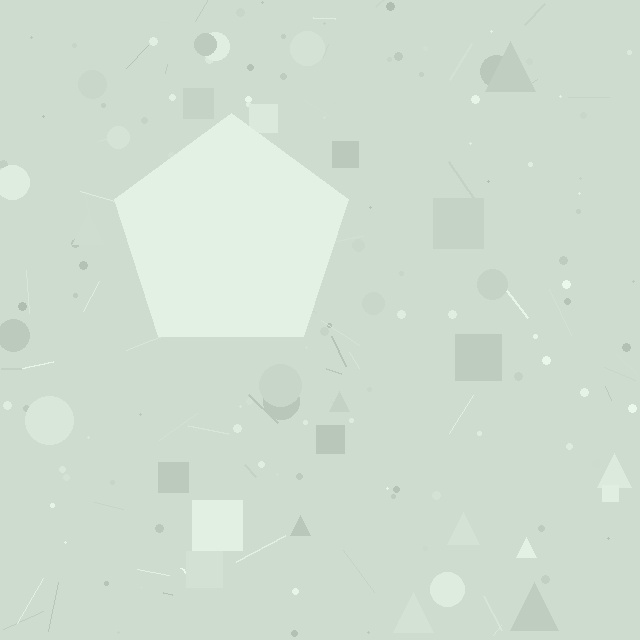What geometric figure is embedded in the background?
A pentagon is embedded in the background.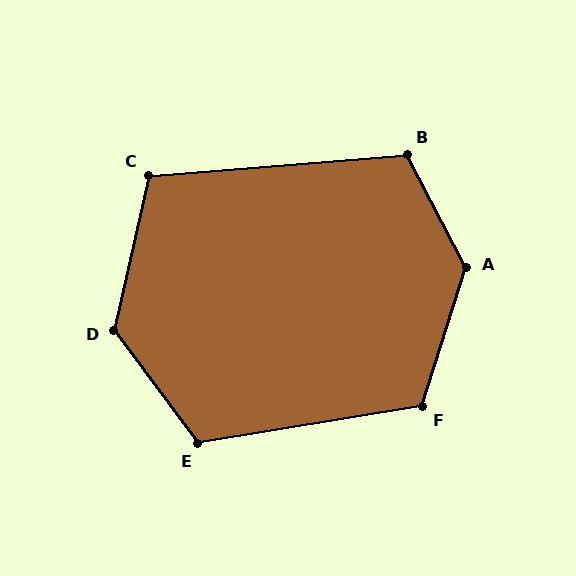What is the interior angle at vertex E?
Approximately 117 degrees (obtuse).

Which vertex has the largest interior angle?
A, at approximately 135 degrees.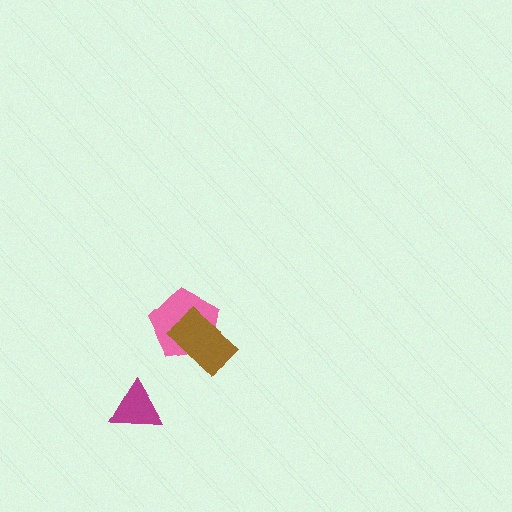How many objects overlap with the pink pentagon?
1 object overlaps with the pink pentagon.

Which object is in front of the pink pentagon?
The brown rectangle is in front of the pink pentagon.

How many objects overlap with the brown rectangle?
1 object overlaps with the brown rectangle.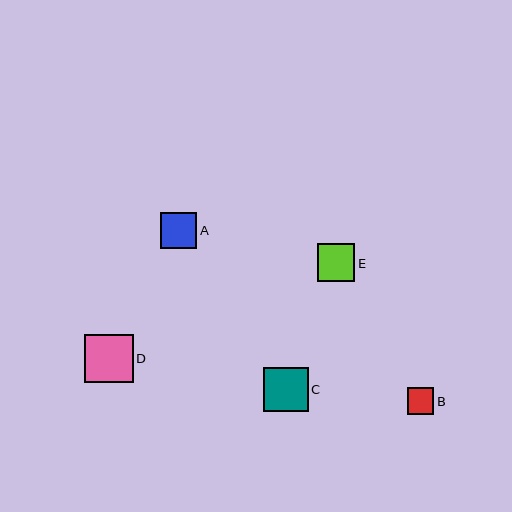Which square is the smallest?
Square B is the smallest with a size of approximately 27 pixels.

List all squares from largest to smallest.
From largest to smallest: D, C, E, A, B.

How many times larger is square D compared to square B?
Square D is approximately 1.8 times the size of square B.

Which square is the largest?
Square D is the largest with a size of approximately 48 pixels.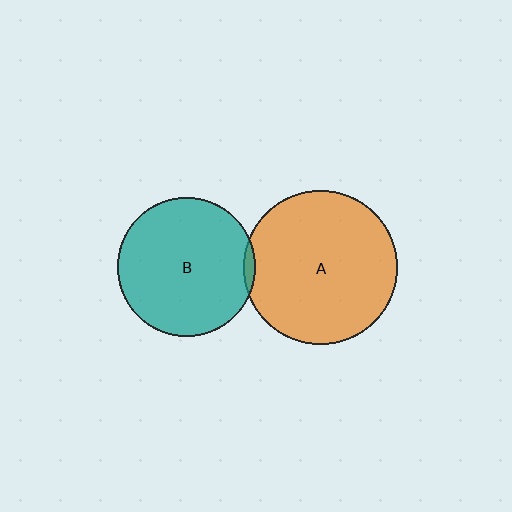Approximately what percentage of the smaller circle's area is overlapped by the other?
Approximately 5%.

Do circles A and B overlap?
Yes.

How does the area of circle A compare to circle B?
Approximately 1.2 times.